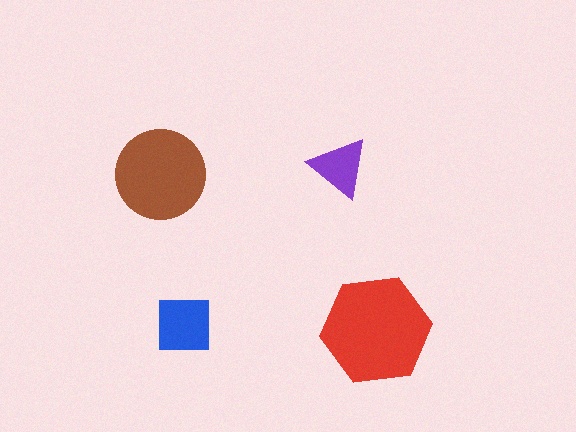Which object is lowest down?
The red hexagon is bottommost.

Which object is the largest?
The red hexagon.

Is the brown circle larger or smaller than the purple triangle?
Larger.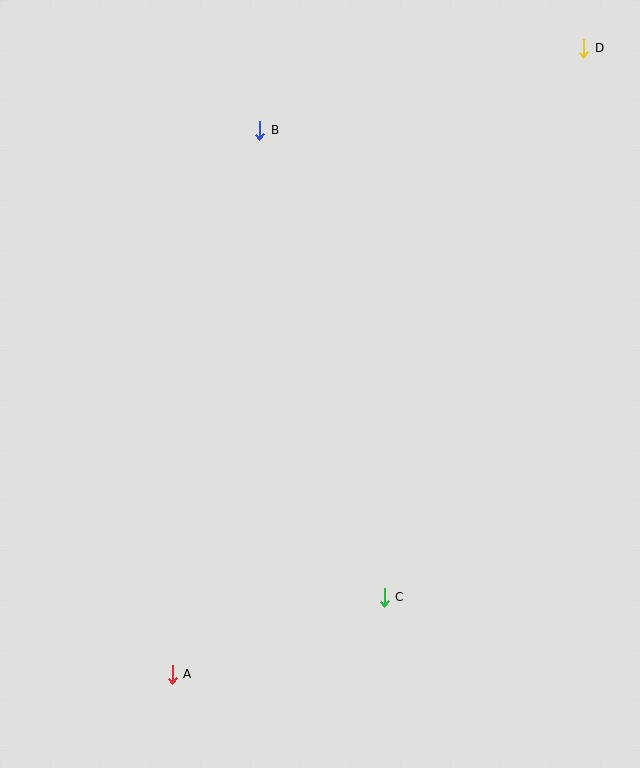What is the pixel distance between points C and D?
The distance between C and D is 584 pixels.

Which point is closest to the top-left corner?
Point B is closest to the top-left corner.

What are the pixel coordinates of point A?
Point A is at (172, 674).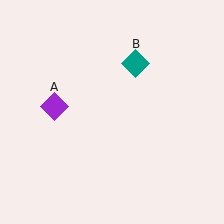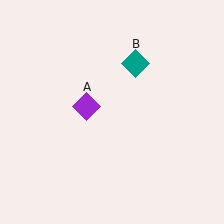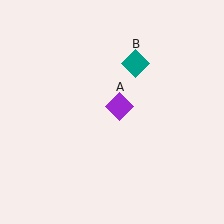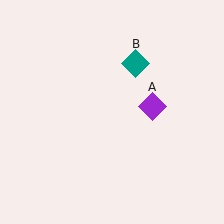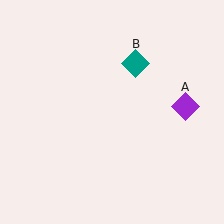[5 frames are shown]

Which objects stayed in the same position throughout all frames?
Teal diamond (object B) remained stationary.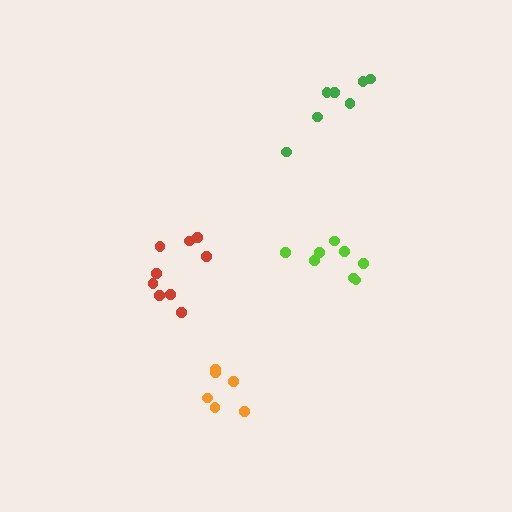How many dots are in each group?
Group 1: 6 dots, Group 2: 7 dots, Group 3: 8 dots, Group 4: 9 dots (30 total).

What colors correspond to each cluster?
The clusters are colored: orange, green, lime, red.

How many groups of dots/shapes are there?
There are 4 groups.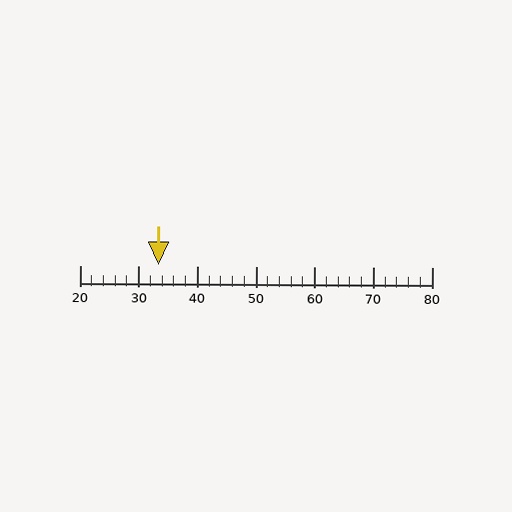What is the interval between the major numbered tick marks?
The major tick marks are spaced 10 units apart.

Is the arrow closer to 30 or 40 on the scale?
The arrow is closer to 30.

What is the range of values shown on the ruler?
The ruler shows values from 20 to 80.